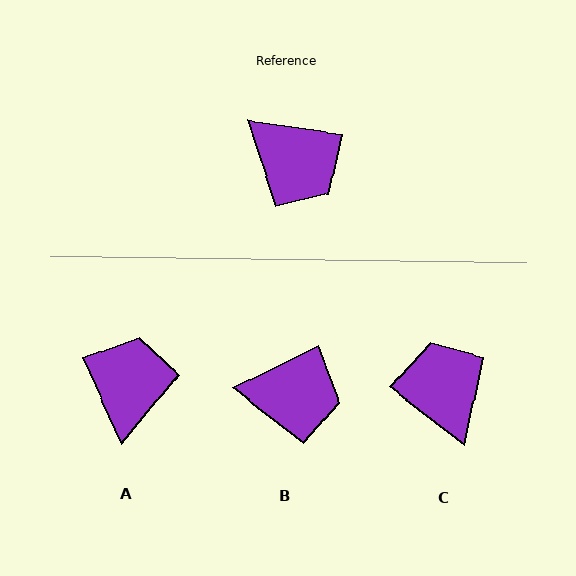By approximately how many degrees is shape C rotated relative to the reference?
Approximately 151 degrees counter-clockwise.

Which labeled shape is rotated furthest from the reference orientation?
C, about 151 degrees away.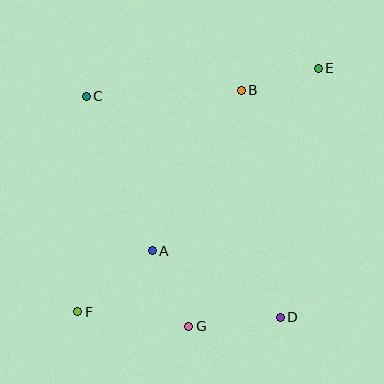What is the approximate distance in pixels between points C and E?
The distance between C and E is approximately 233 pixels.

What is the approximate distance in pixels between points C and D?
The distance between C and D is approximately 294 pixels.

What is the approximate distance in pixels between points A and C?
The distance between A and C is approximately 168 pixels.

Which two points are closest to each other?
Points B and E are closest to each other.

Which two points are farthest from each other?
Points E and F are farthest from each other.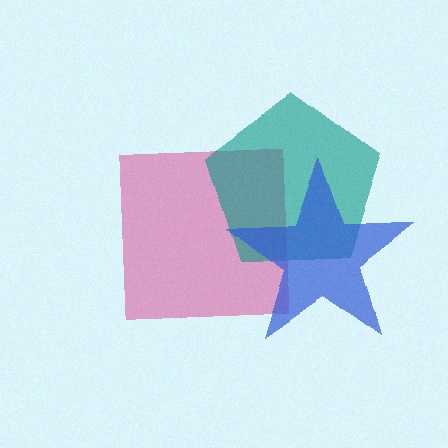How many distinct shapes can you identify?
There are 3 distinct shapes: a magenta square, a teal pentagon, a blue star.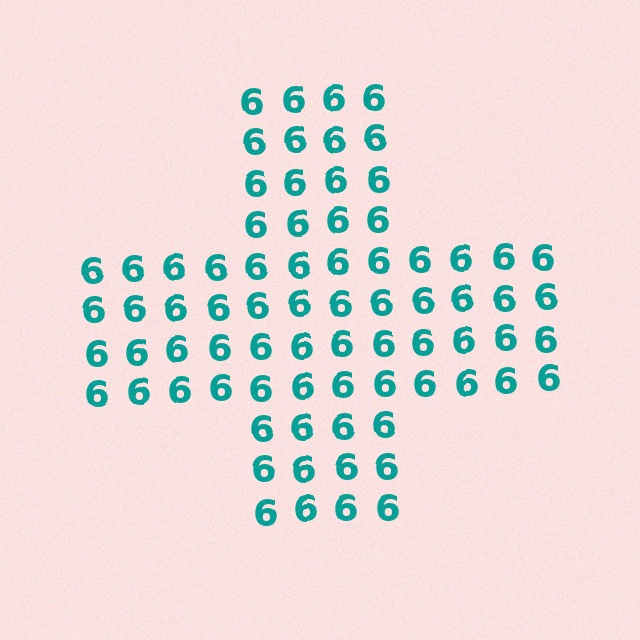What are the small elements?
The small elements are digit 6's.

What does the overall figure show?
The overall figure shows a cross.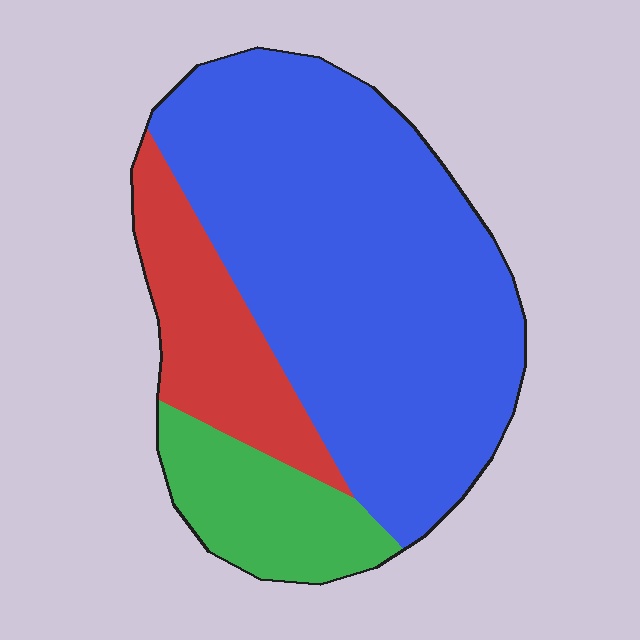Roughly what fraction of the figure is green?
Green takes up less than a quarter of the figure.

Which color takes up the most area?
Blue, at roughly 65%.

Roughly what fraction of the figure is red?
Red takes up about one sixth (1/6) of the figure.